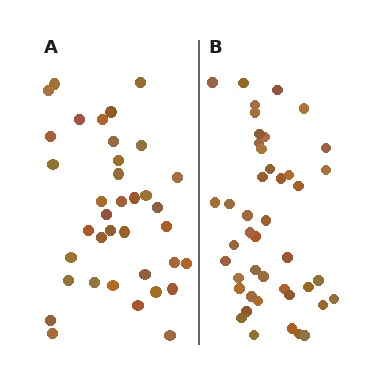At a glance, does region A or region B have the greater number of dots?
Region B (the right region) has more dots.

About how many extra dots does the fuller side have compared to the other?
Region B has roughly 8 or so more dots than region A.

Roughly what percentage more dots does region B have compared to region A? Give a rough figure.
About 20% more.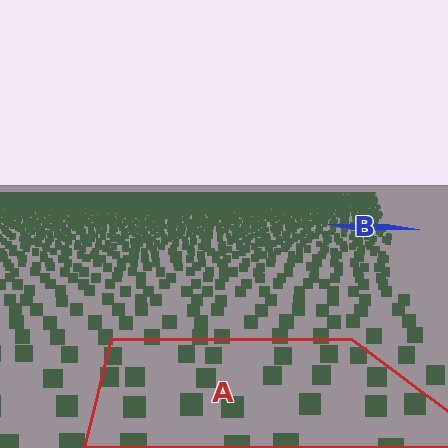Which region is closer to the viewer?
Region A is closer. The texture elements there are larger and more spread out.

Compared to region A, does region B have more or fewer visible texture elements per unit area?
Region B has more texture elements per unit area — they are packed more densely because it is farther away.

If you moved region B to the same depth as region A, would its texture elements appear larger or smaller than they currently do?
They would appear larger. At a closer depth, the same texture elements are projected at a bigger on-screen size.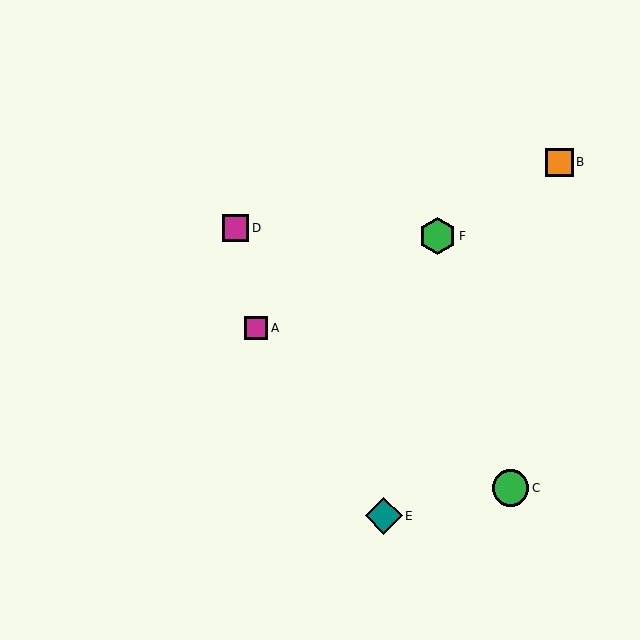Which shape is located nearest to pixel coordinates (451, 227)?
The green hexagon (labeled F) at (437, 236) is nearest to that location.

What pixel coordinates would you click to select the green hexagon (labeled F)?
Click at (437, 236) to select the green hexagon F.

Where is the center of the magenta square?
The center of the magenta square is at (256, 328).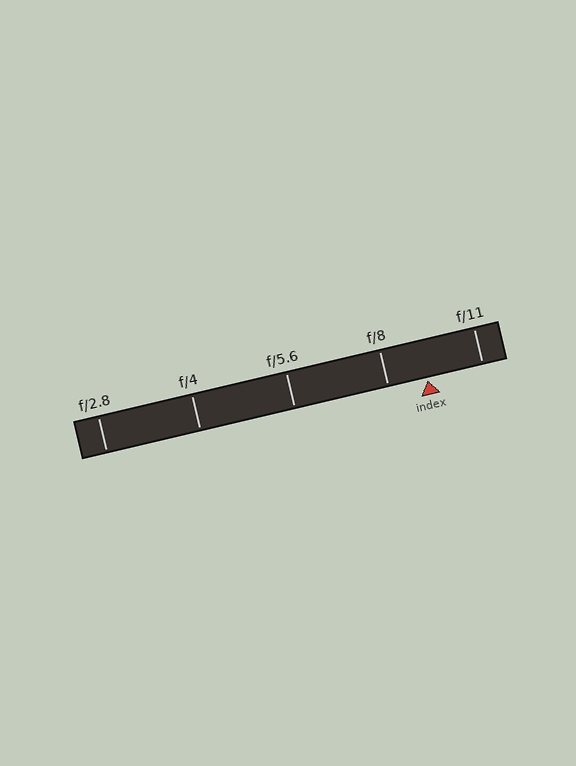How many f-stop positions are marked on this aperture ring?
There are 5 f-stop positions marked.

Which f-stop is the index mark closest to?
The index mark is closest to f/8.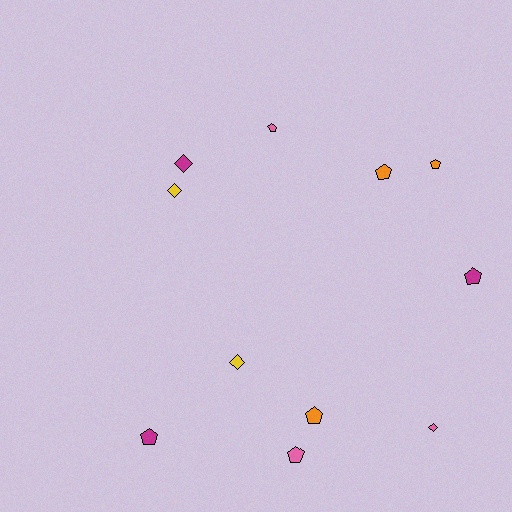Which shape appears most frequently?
Pentagon, with 7 objects.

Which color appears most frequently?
Pink, with 3 objects.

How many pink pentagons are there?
There are 2 pink pentagons.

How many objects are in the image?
There are 11 objects.